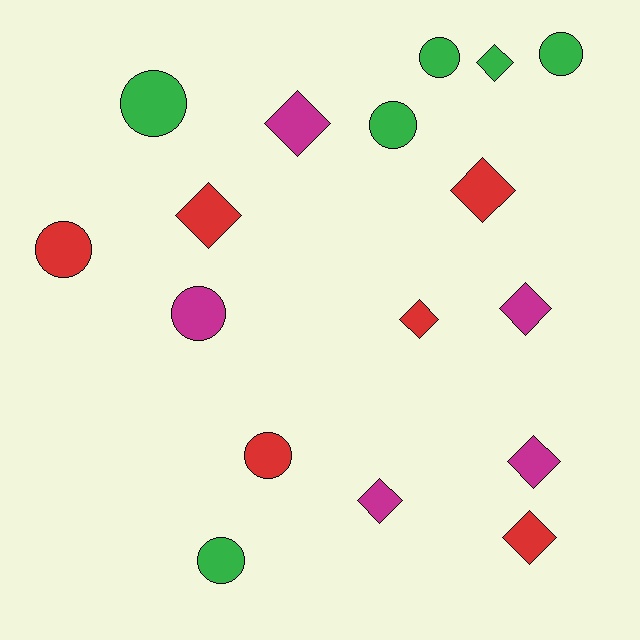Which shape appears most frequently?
Diamond, with 9 objects.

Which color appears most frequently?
Green, with 6 objects.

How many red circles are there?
There are 2 red circles.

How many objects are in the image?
There are 17 objects.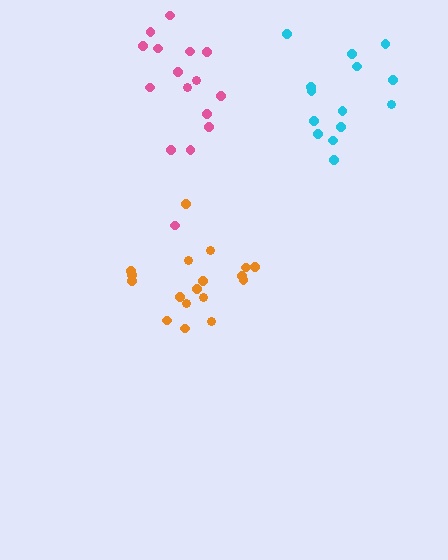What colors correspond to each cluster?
The clusters are colored: orange, cyan, pink.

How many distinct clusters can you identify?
There are 3 distinct clusters.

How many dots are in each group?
Group 1: 18 dots, Group 2: 14 dots, Group 3: 16 dots (48 total).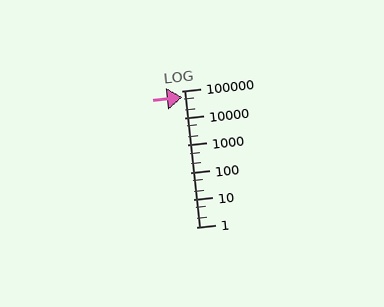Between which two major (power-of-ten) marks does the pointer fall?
The pointer is between 10000 and 100000.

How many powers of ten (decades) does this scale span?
The scale spans 5 decades, from 1 to 100000.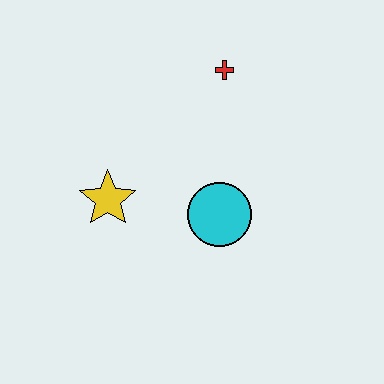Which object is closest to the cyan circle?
The yellow star is closest to the cyan circle.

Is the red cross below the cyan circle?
No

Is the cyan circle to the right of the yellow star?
Yes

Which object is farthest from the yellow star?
The red cross is farthest from the yellow star.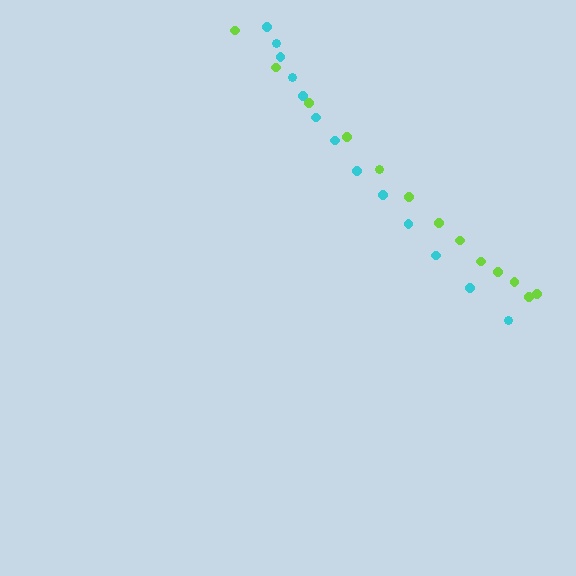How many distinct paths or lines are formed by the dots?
There are 2 distinct paths.